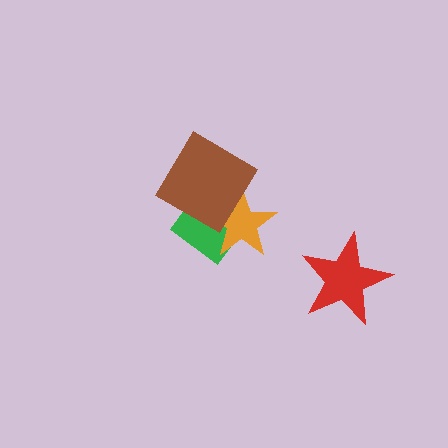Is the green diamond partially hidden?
Yes, it is partially covered by another shape.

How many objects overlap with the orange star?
2 objects overlap with the orange star.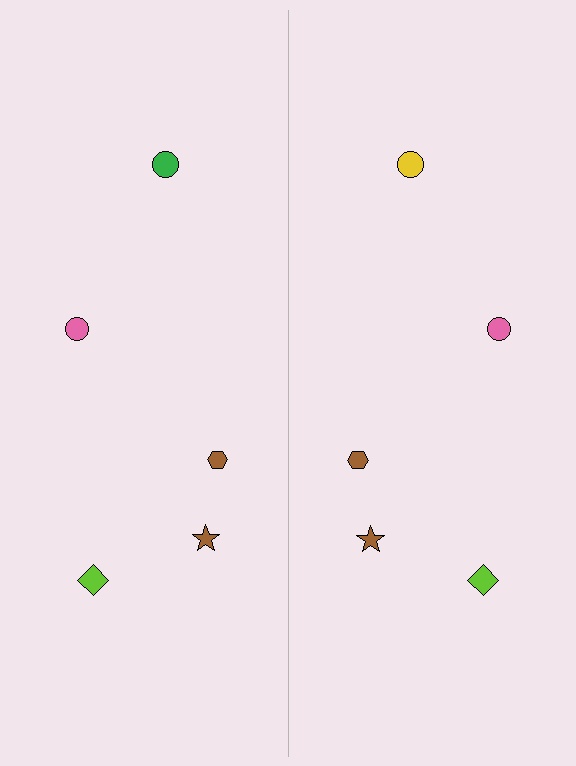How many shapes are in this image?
There are 10 shapes in this image.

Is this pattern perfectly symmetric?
No, the pattern is not perfectly symmetric. The yellow circle on the right side breaks the symmetry — its mirror counterpart is green.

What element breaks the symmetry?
The yellow circle on the right side breaks the symmetry — its mirror counterpart is green.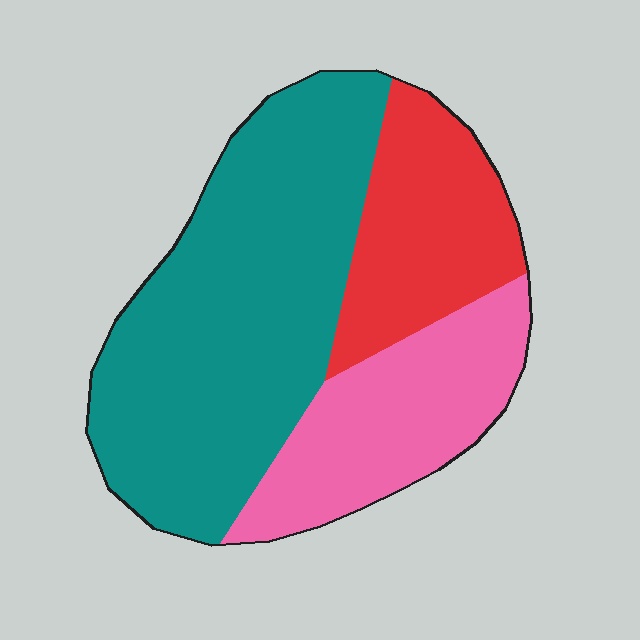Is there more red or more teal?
Teal.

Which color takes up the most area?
Teal, at roughly 55%.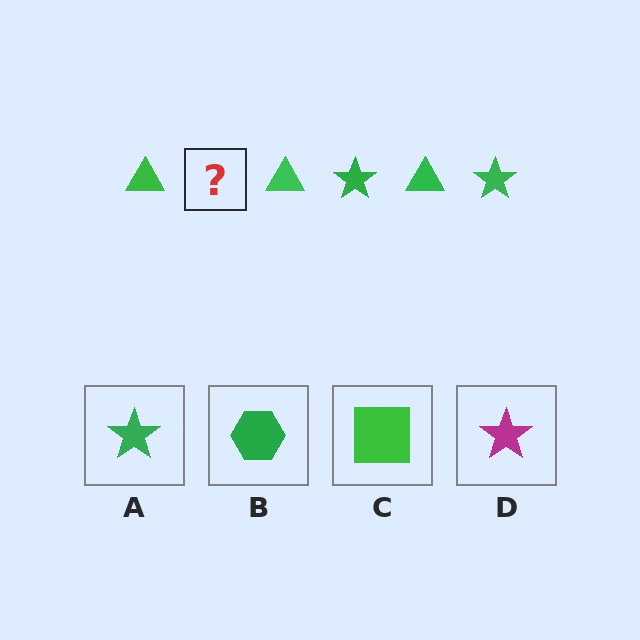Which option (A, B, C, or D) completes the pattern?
A.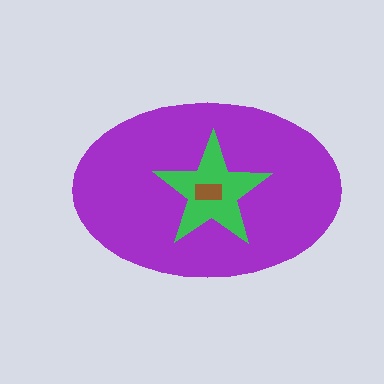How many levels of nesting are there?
3.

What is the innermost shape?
The brown rectangle.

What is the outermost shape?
The purple ellipse.